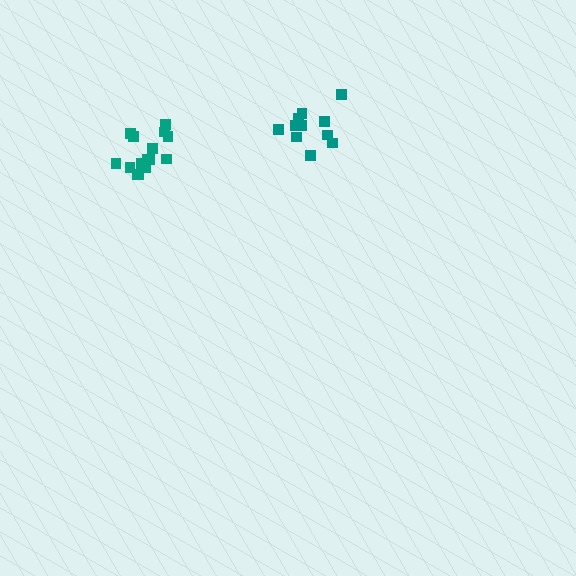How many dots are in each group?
Group 1: 15 dots, Group 2: 11 dots (26 total).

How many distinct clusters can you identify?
There are 2 distinct clusters.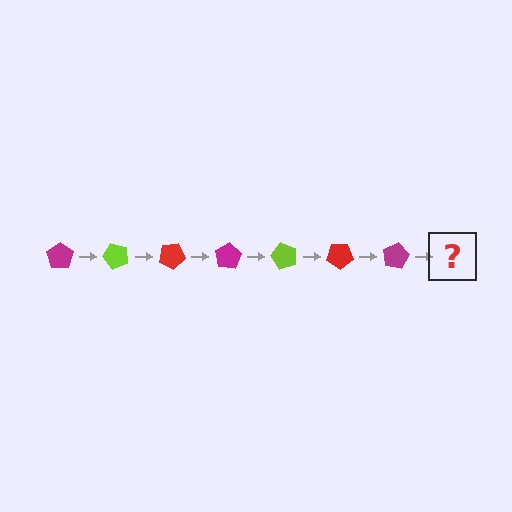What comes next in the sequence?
The next element should be a lime pentagon, rotated 350 degrees from the start.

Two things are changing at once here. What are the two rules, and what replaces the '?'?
The two rules are that it rotates 50 degrees each step and the color cycles through magenta, lime, and red. The '?' should be a lime pentagon, rotated 350 degrees from the start.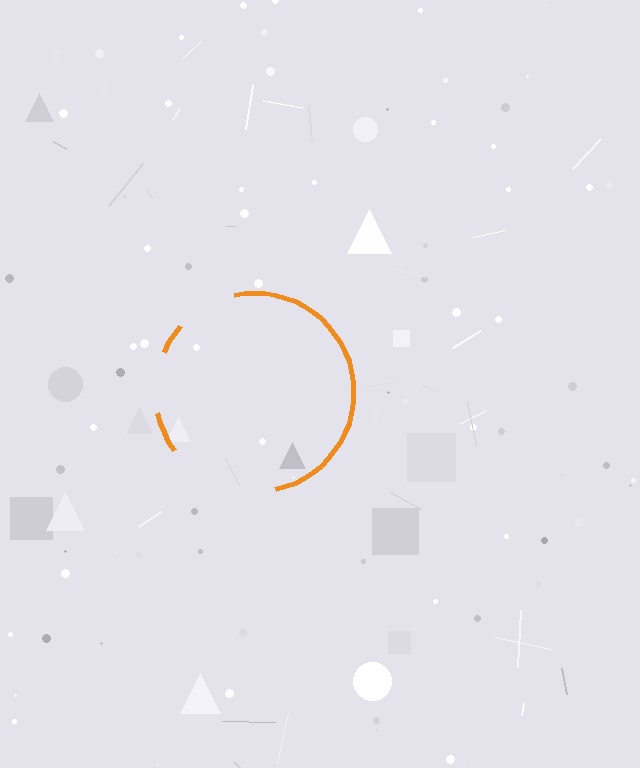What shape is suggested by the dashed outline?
The dashed outline suggests a circle.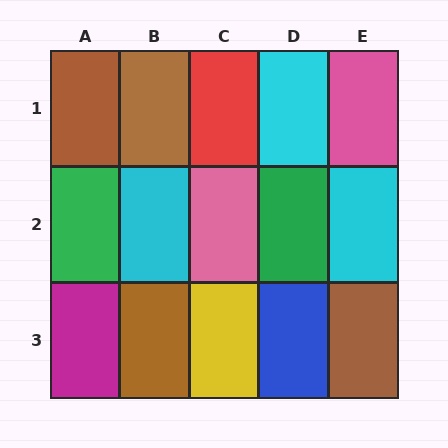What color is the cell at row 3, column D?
Blue.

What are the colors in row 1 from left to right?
Brown, brown, red, cyan, pink.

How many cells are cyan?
3 cells are cyan.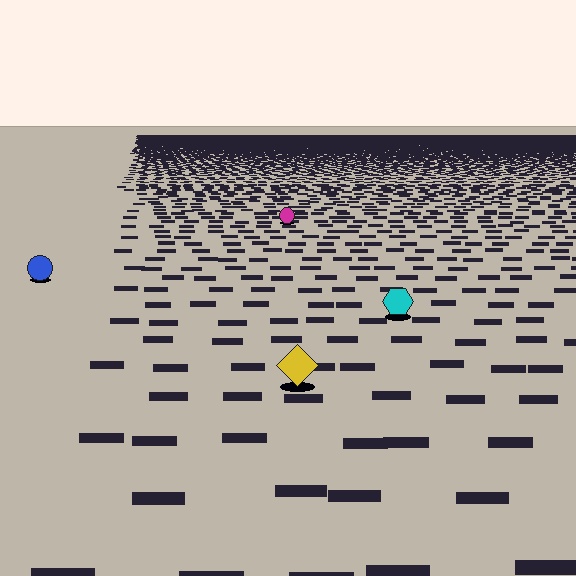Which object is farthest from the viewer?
The magenta circle is farthest from the viewer. It appears smaller and the ground texture around it is denser.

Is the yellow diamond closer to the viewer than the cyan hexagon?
Yes. The yellow diamond is closer — you can tell from the texture gradient: the ground texture is coarser near it.